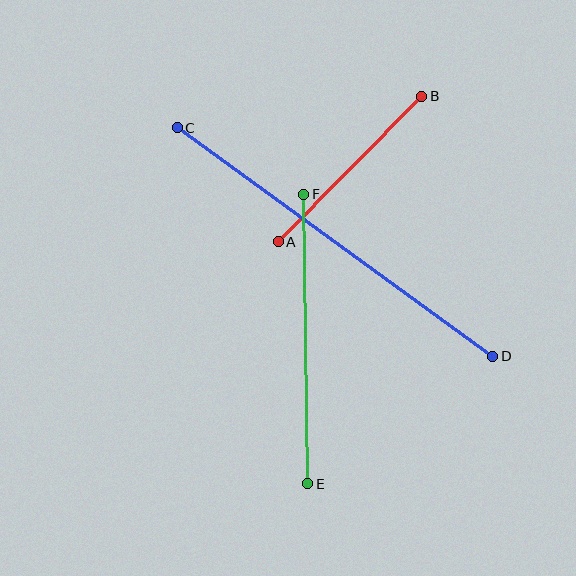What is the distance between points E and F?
The distance is approximately 289 pixels.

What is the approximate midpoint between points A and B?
The midpoint is at approximately (350, 169) pixels.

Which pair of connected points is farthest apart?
Points C and D are farthest apart.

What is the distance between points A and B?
The distance is approximately 204 pixels.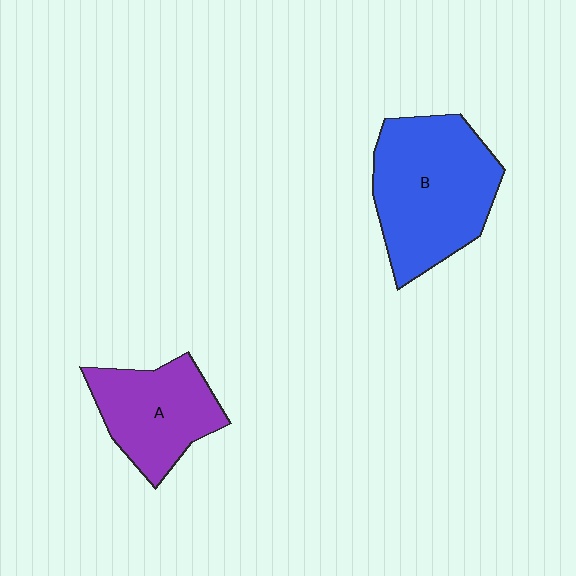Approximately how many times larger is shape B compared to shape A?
Approximately 1.5 times.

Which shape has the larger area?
Shape B (blue).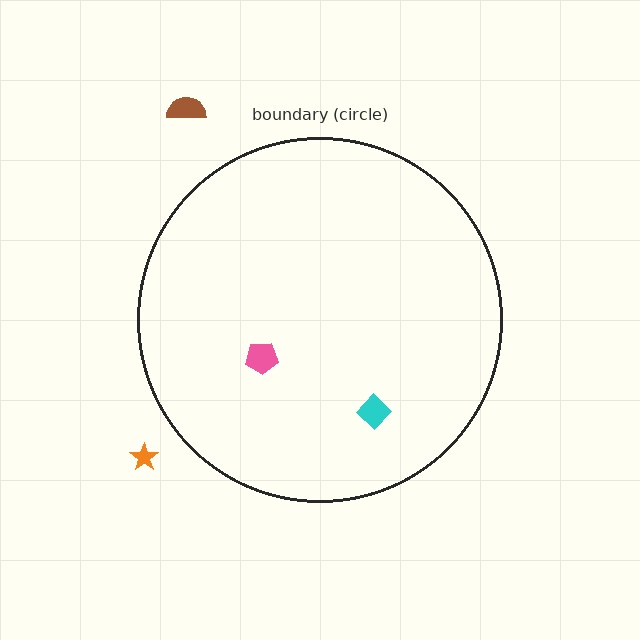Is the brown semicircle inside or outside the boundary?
Outside.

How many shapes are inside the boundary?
2 inside, 2 outside.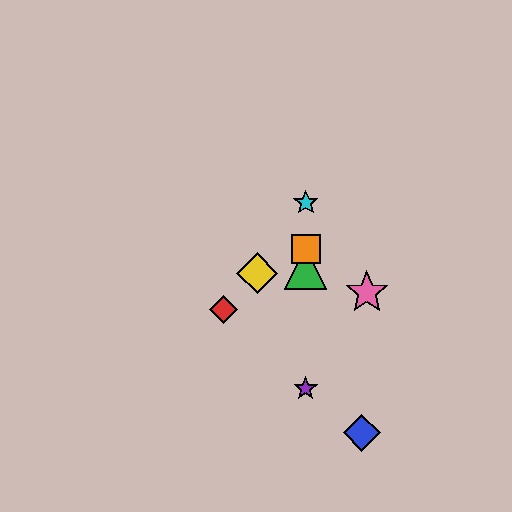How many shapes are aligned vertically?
4 shapes (the green triangle, the purple star, the orange square, the cyan star) are aligned vertically.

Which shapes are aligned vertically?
The green triangle, the purple star, the orange square, the cyan star are aligned vertically.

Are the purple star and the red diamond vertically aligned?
No, the purple star is at x≈306 and the red diamond is at x≈223.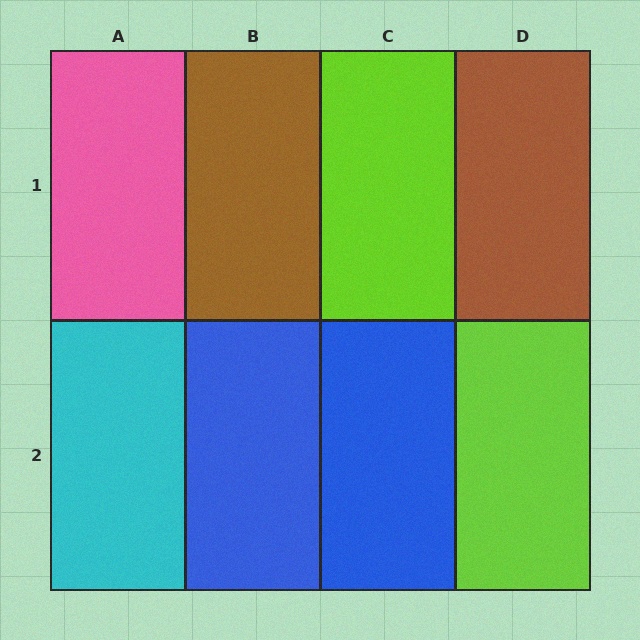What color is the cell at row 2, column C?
Blue.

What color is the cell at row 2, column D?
Lime.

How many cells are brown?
2 cells are brown.